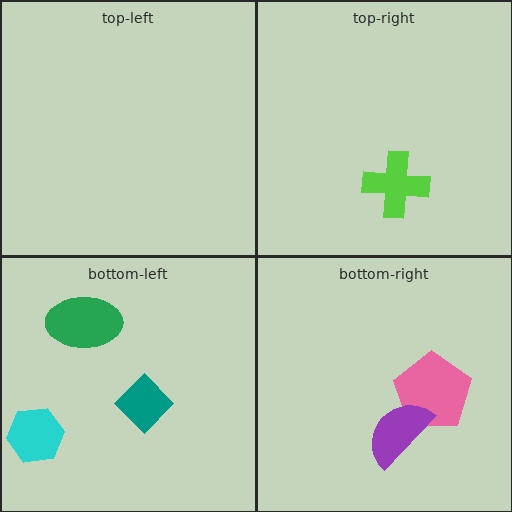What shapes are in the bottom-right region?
The pink pentagon, the purple semicircle.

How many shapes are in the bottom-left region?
3.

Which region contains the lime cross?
The top-right region.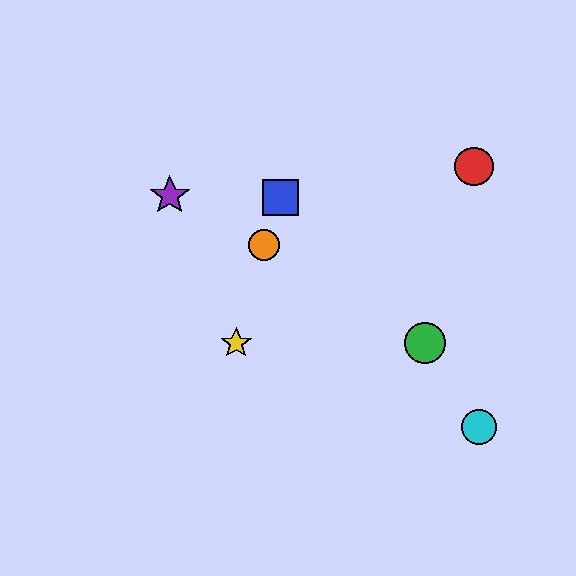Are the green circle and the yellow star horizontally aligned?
Yes, both are at y≈343.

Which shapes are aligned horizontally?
The green circle, the yellow star are aligned horizontally.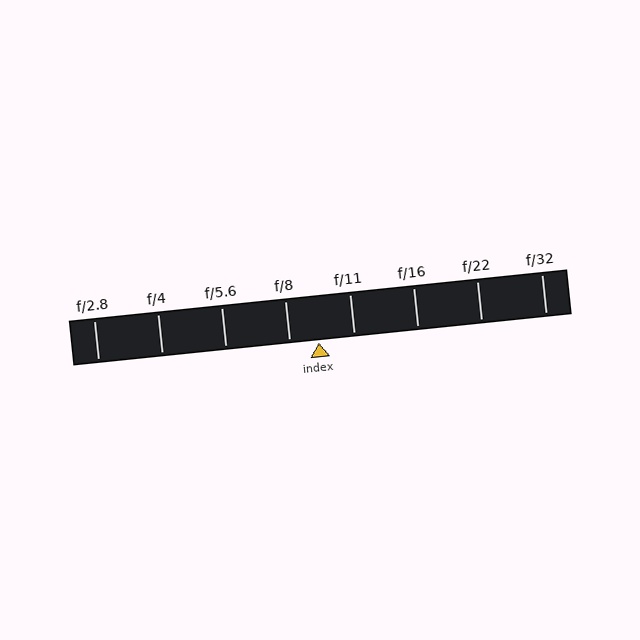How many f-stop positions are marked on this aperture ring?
There are 8 f-stop positions marked.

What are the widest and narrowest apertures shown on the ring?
The widest aperture shown is f/2.8 and the narrowest is f/32.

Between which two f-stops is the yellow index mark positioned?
The index mark is between f/8 and f/11.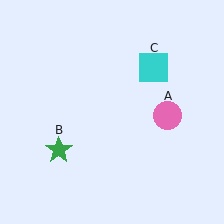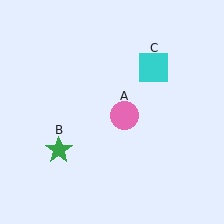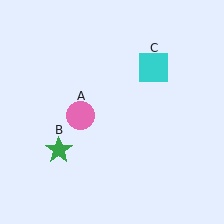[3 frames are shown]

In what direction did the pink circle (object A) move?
The pink circle (object A) moved left.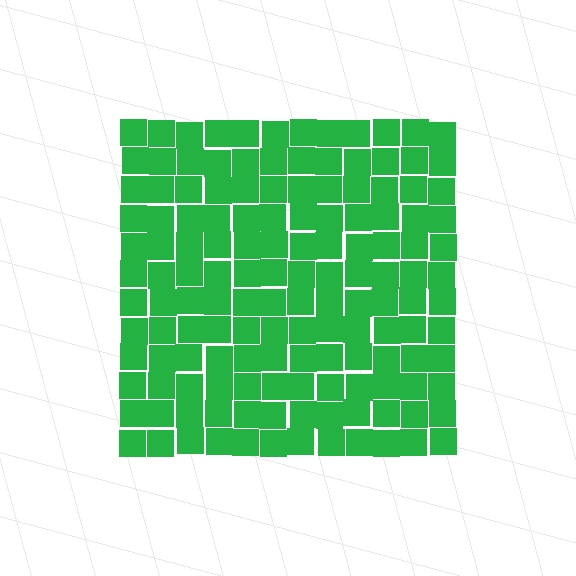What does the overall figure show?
The overall figure shows a square.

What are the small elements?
The small elements are squares.